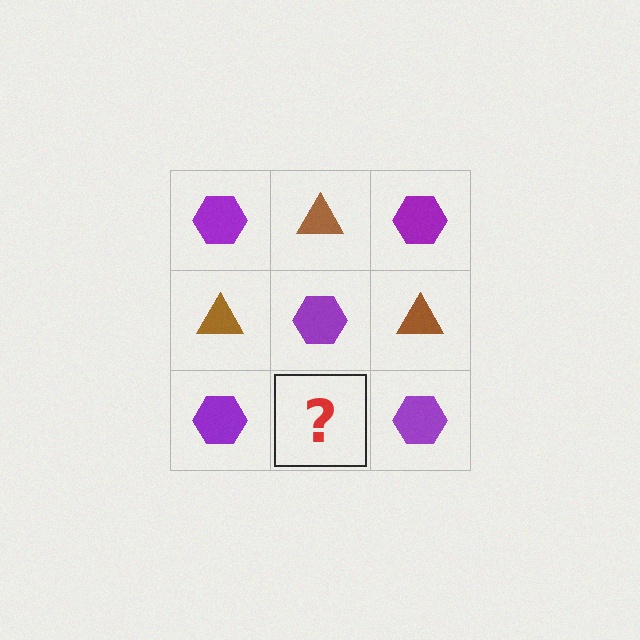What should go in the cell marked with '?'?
The missing cell should contain a brown triangle.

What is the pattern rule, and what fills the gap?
The rule is that it alternates purple hexagon and brown triangle in a checkerboard pattern. The gap should be filled with a brown triangle.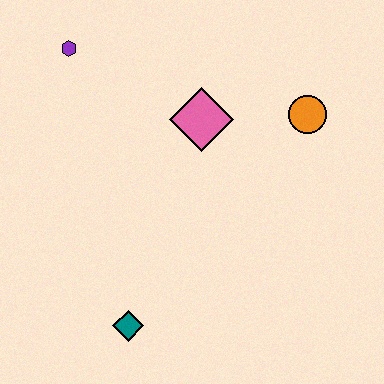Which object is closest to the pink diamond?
The orange circle is closest to the pink diamond.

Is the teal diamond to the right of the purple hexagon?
Yes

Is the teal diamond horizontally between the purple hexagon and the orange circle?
Yes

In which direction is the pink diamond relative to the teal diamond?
The pink diamond is above the teal diamond.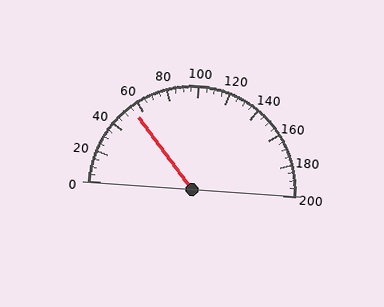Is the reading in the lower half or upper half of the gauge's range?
The reading is in the lower half of the range (0 to 200).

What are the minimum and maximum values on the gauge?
The gauge ranges from 0 to 200.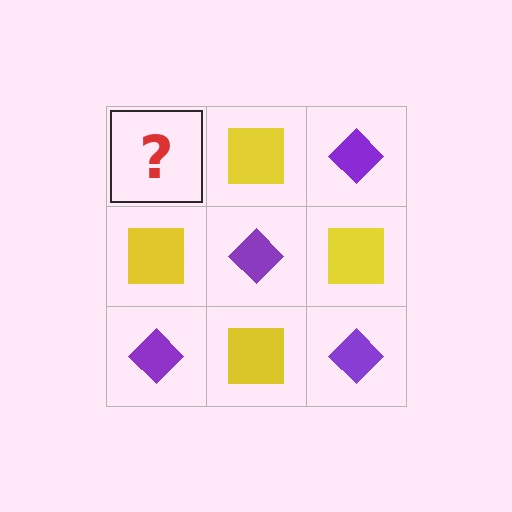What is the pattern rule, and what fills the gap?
The rule is that it alternates purple diamond and yellow square in a checkerboard pattern. The gap should be filled with a purple diamond.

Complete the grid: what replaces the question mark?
The question mark should be replaced with a purple diamond.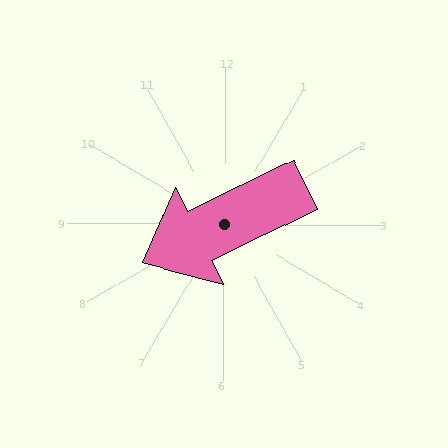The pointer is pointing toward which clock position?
Roughly 8 o'clock.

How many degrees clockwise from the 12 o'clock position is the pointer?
Approximately 244 degrees.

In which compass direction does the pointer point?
Southwest.